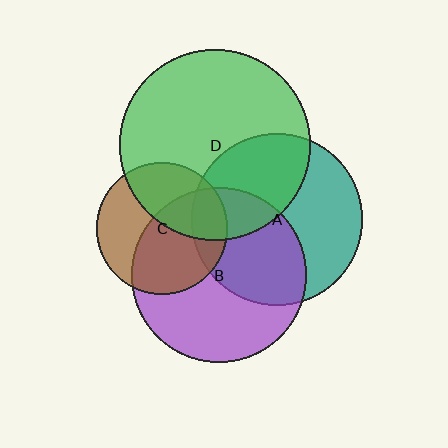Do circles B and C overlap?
Yes.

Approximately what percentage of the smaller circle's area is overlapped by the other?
Approximately 55%.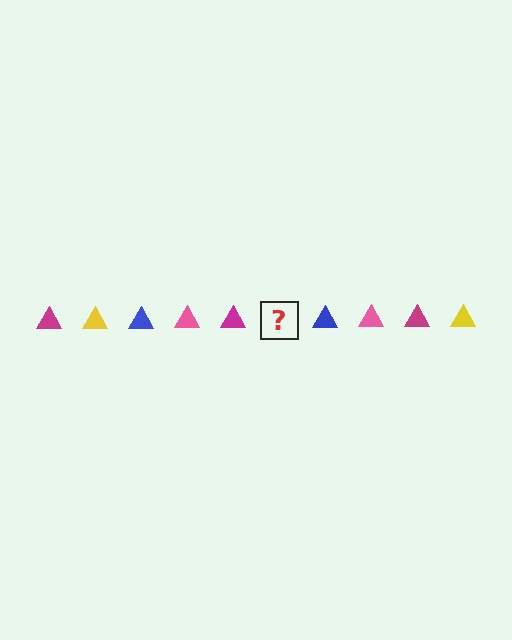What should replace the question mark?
The question mark should be replaced with a yellow triangle.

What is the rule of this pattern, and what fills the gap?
The rule is that the pattern cycles through magenta, yellow, blue, pink triangles. The gap should be filled with a yellow triangle.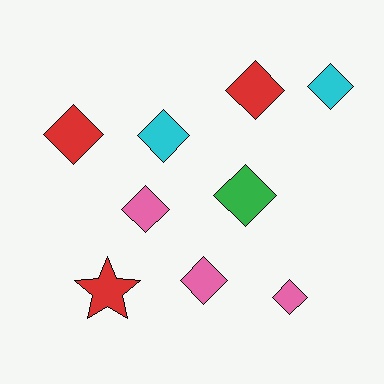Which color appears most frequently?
Pink, with 3 objects.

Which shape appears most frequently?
Diamond, with 8 objects.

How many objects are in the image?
There are 9 objects.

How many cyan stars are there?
There are no cyan stars.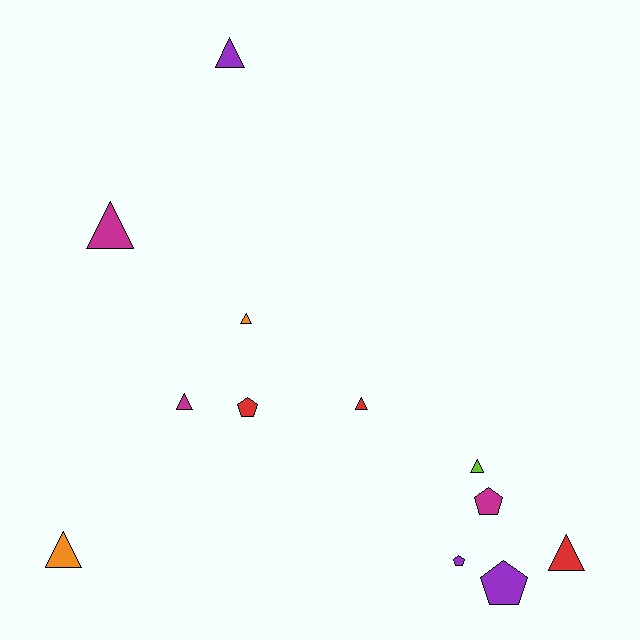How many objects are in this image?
There are 12 objects.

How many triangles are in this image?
There are 8 triangles.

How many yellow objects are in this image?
There are no yellow objects.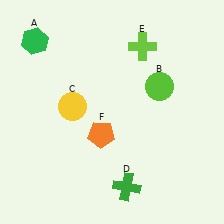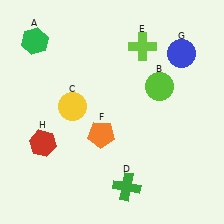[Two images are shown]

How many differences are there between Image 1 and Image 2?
There are 2 differences between the two images.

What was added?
A blue circle (G), a red hexagon (H) were added in Image 2.